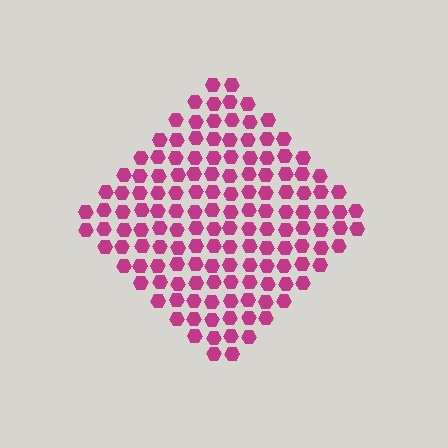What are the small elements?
The small elements are hexagons.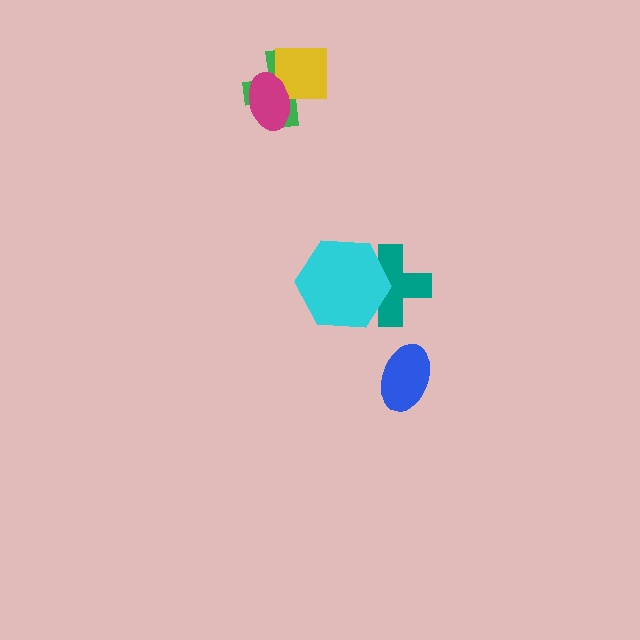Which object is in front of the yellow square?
The magenta ellipse is in front of the yellow square.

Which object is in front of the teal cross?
The cyan hexagon is in front of the teal cross.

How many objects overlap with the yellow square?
2 objects overlap with the yellow square.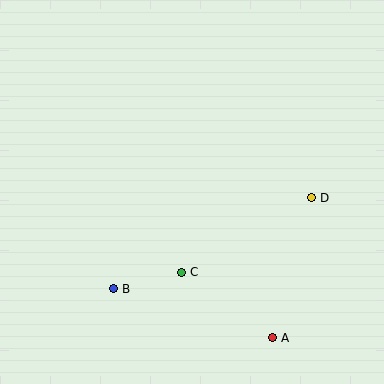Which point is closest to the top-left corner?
Point B is closest to the top-left corner.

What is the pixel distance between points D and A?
The distance between D and A is 145 pixels.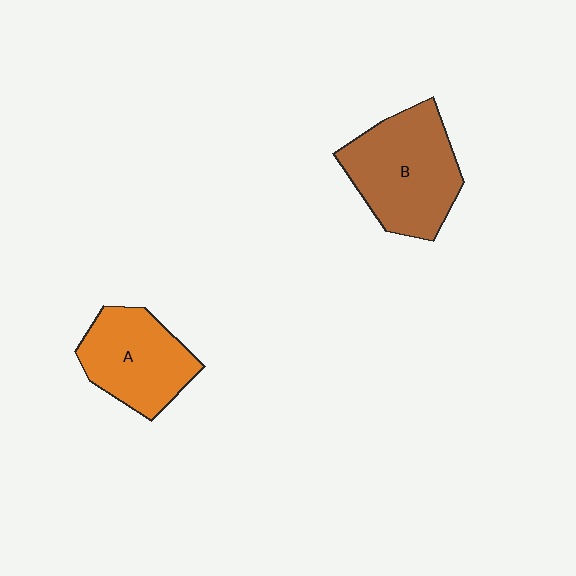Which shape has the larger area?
Shape B (brown).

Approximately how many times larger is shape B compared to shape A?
Approximately 1.3 times.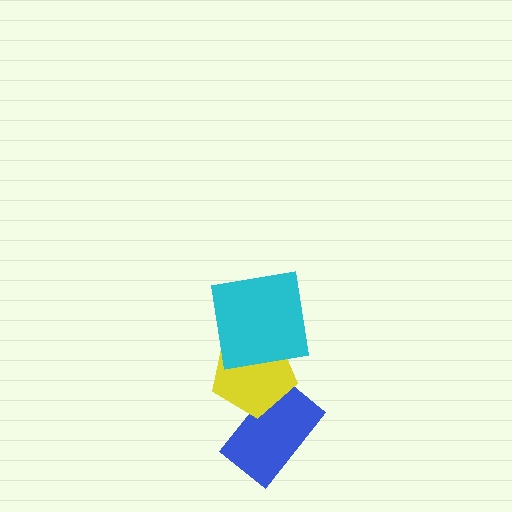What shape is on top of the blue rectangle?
The yellow pentagon is on top of the blue rectangle.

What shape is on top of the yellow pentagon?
The cyan square is on top of the yellow pentagon.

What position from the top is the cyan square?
The cyan square is 1st from the top.